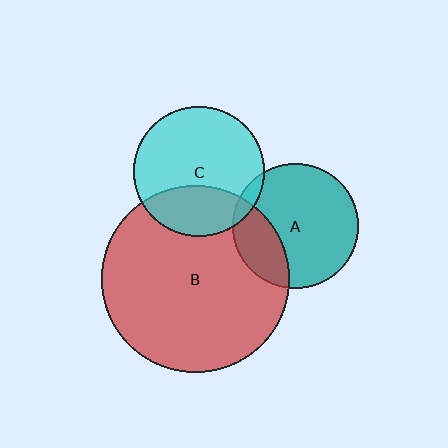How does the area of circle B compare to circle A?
Approximately 2.2 times.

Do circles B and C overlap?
Yes.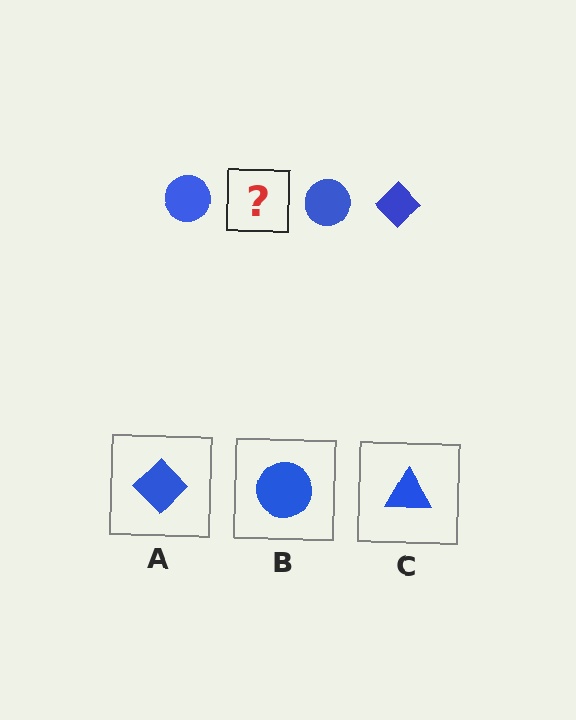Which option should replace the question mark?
Option A.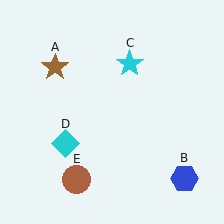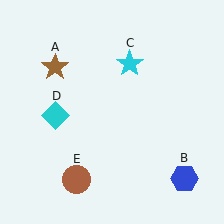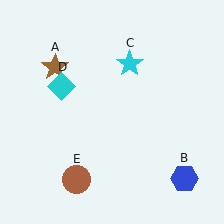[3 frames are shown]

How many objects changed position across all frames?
1 object changed position: cyan diamond (object D).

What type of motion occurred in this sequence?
The cyan diamond (object D) rotated clockwise around the center of the scene.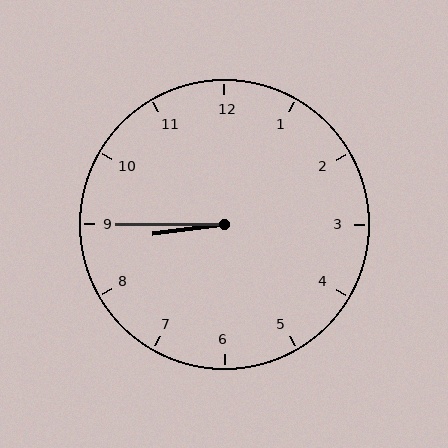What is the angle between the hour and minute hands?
Approximately 8 degrees.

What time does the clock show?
8:45.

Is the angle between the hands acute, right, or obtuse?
It is acute.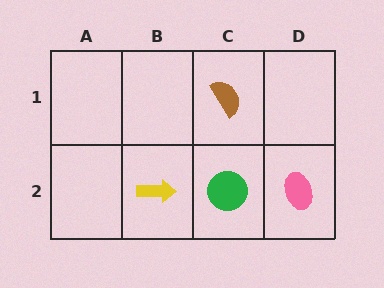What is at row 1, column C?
A brown semicircle.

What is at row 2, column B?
A yellow arrow.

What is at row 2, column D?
A pink ellipse.